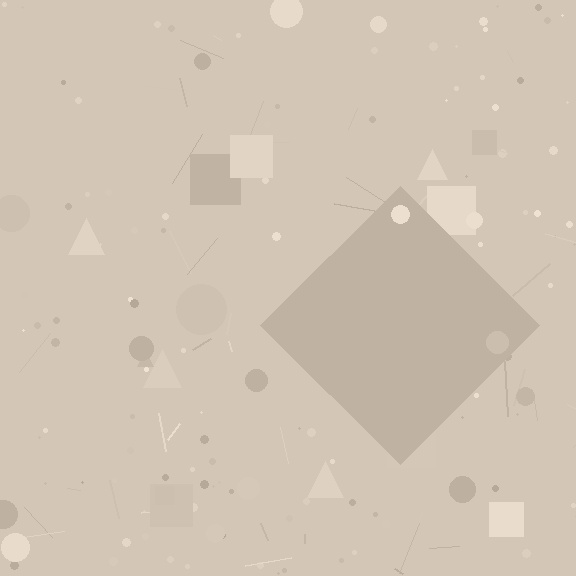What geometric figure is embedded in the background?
A diamond is embedded in the background.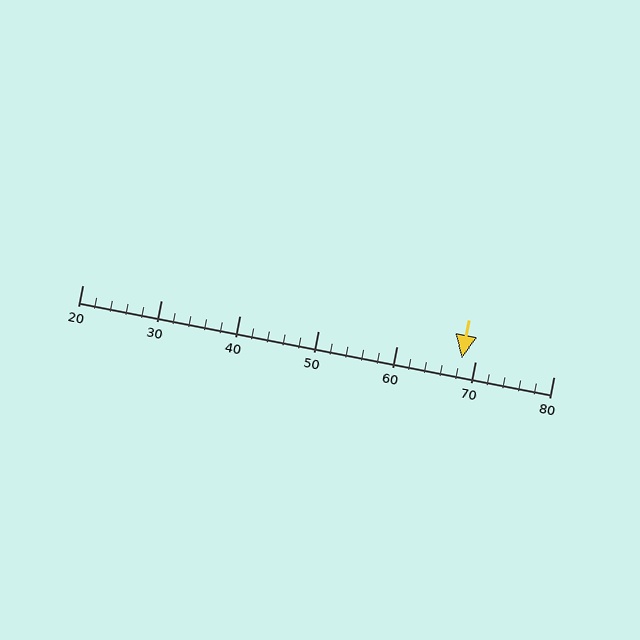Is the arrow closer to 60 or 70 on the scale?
The arrow is closer to 70.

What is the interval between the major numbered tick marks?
The major tick marks are spaced 10 units apart.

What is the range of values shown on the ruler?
The ruler shows values from 20 to 80.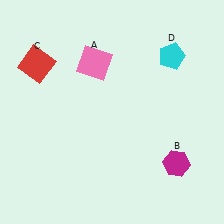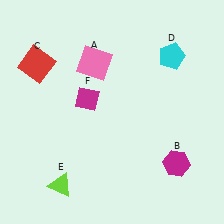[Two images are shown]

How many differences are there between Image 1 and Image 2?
There are 2 differences between the two images.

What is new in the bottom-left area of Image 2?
A lime triangle (E) was added in the bottom-left area of Image 2.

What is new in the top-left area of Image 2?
A magenta diamond (F) was added in the top-left area of Image 2.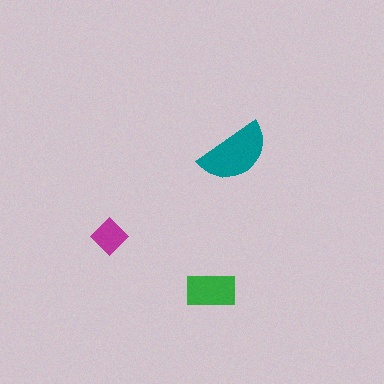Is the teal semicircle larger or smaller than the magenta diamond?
Larger.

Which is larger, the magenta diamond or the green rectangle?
The green rectangle.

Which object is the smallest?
The magenta diamond.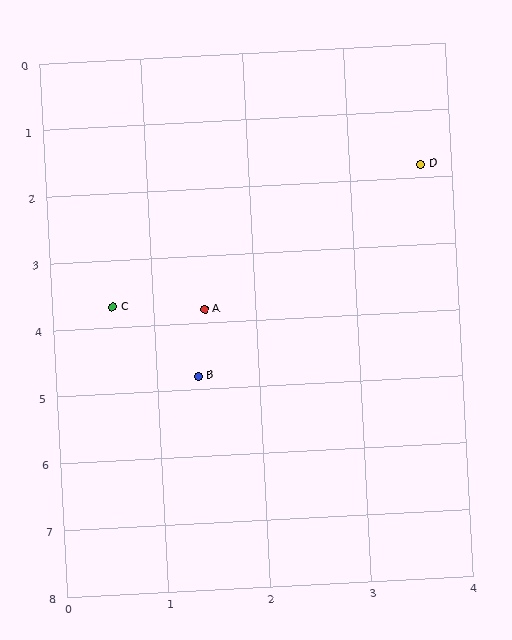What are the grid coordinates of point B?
Point B is at approximately (1.4, 4.8).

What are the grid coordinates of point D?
Point D is at approximately (3.7, 1.8).